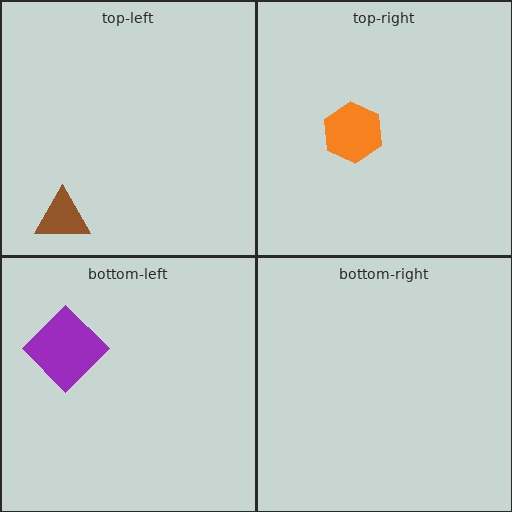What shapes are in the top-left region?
The brown triangle.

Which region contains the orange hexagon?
The top-right region.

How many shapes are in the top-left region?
1.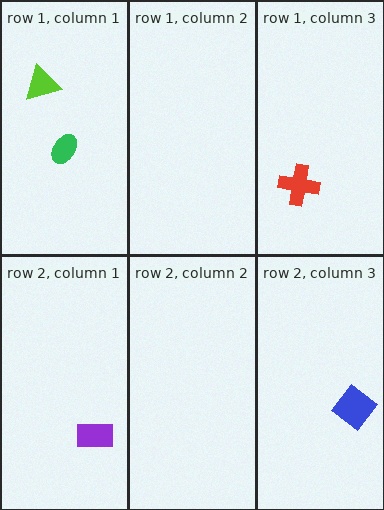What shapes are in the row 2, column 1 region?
The purple rectangle.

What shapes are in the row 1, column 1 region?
The lime triangle, the green ellipse.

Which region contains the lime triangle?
The row 1, column 1 region.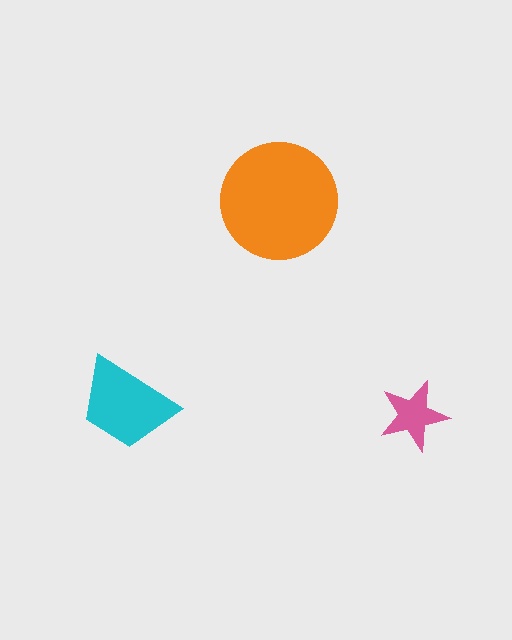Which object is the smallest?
The pink star.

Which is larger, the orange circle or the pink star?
The orange circle.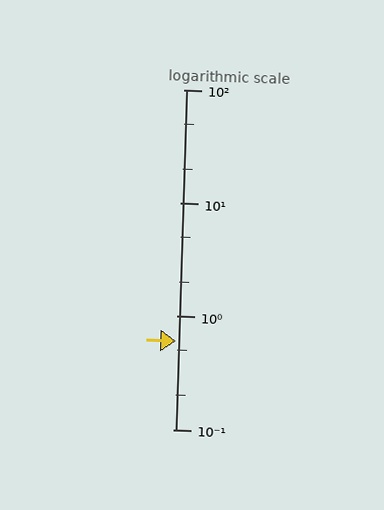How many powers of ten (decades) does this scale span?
The scale spans 3 decades, from 0.1 to 100.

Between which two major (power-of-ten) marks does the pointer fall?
The pointer is between 0.1 and 1.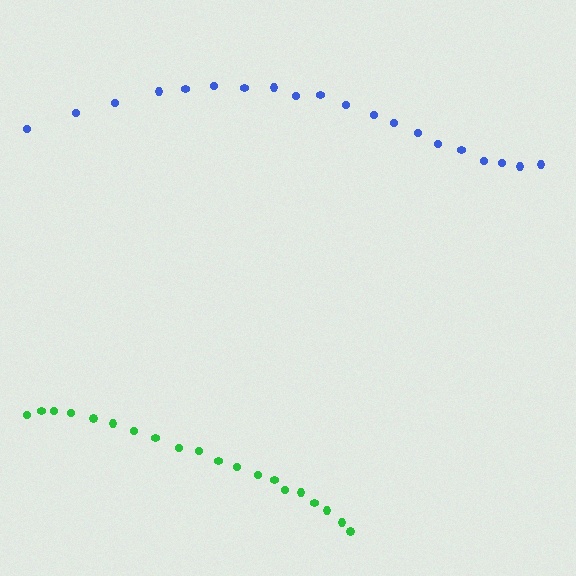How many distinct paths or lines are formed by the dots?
There are 2 distinct paths.